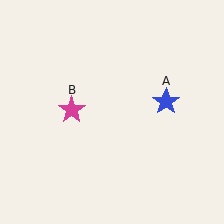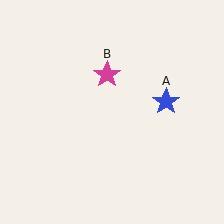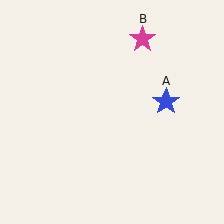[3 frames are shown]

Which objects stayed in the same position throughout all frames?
Blue star (object A) remained stationary.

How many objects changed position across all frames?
1 object changed position: magenta star (object B).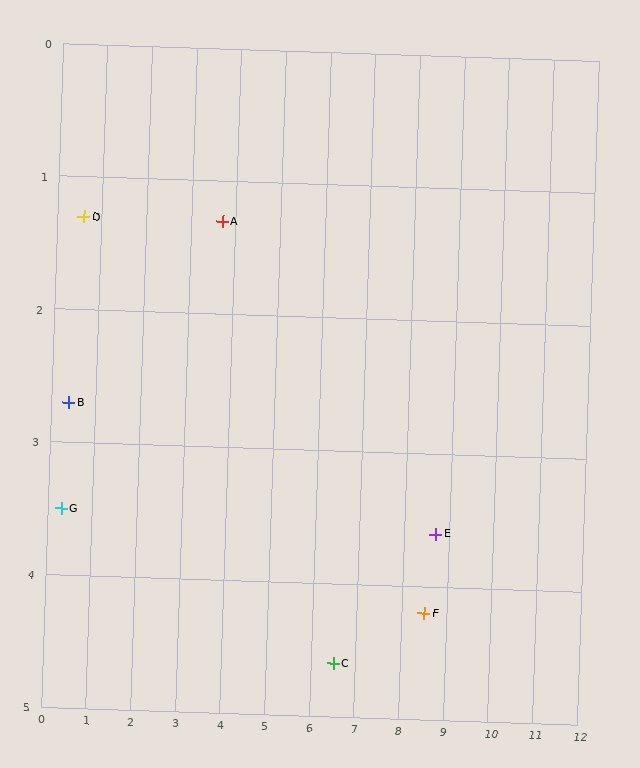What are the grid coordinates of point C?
Point C is at approximately (6.5, 4.6).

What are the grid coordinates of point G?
Point G is at approximately (0.3, 3.5).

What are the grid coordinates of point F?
Point F is at approximately (8.5, 4.2).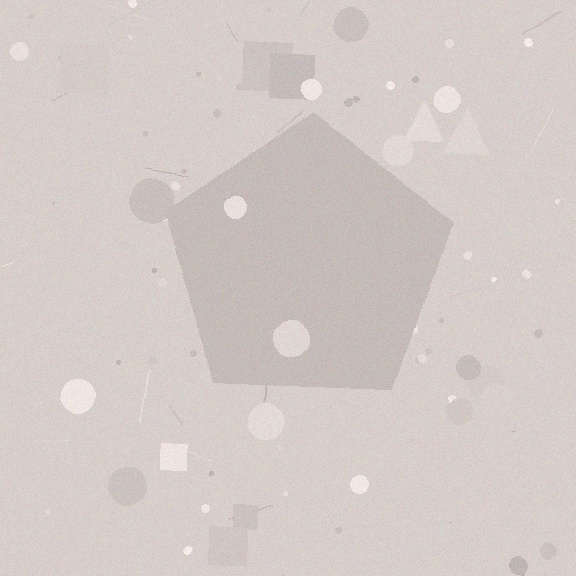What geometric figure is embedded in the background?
A pentagon is embedded in the background.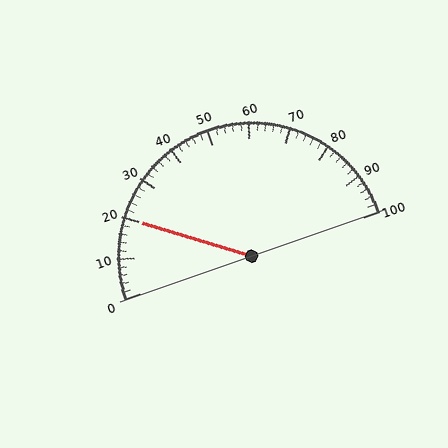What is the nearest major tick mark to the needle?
The nearest major tick mark is 20.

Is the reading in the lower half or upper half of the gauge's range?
The reading is in the lower half of the range (0 to 100).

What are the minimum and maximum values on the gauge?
The gauge ranges from 0 to 100.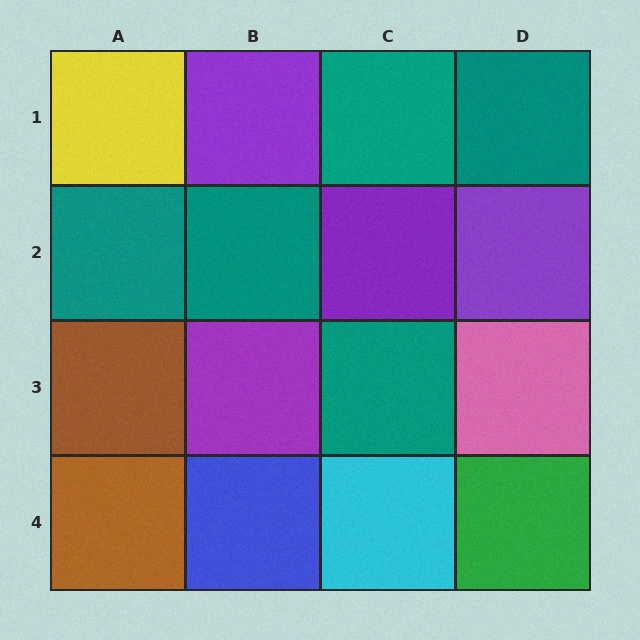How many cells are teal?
5 cells are teal.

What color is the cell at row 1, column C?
Teal.